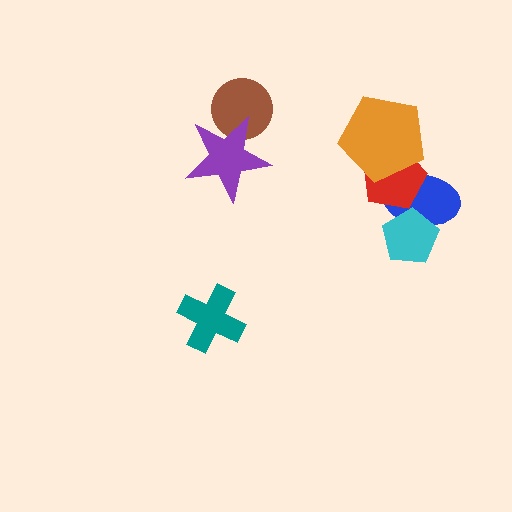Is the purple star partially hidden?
No, no other shape covers it.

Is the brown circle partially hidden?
Yes, it is partially covered by another shape.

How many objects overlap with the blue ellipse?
3 objects overlap with the blue ellipse.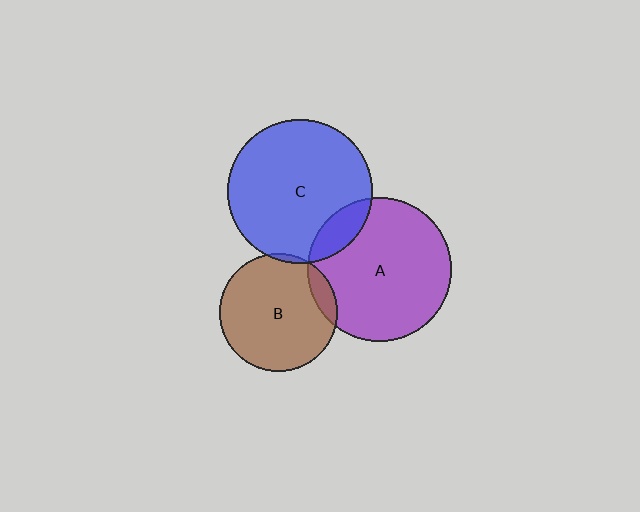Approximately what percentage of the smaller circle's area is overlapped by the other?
Approximately 10%.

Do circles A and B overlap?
Yes.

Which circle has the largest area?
Circle C (blue).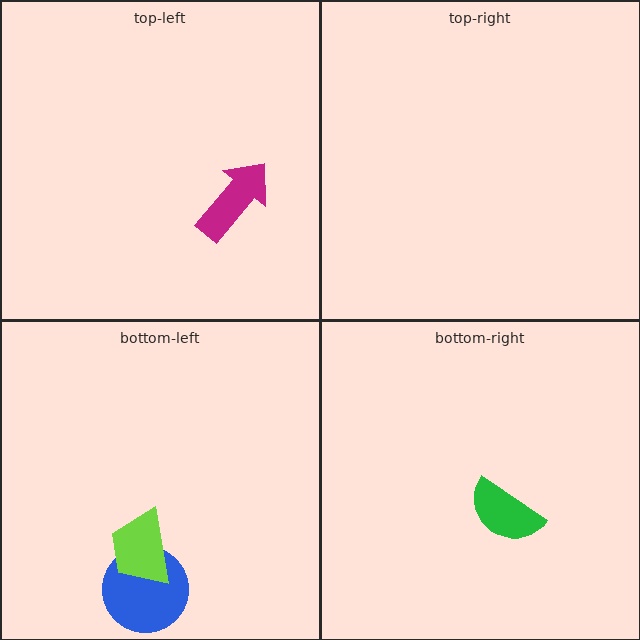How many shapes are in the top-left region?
1.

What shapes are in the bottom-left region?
The blue circle, the lime trapezoid.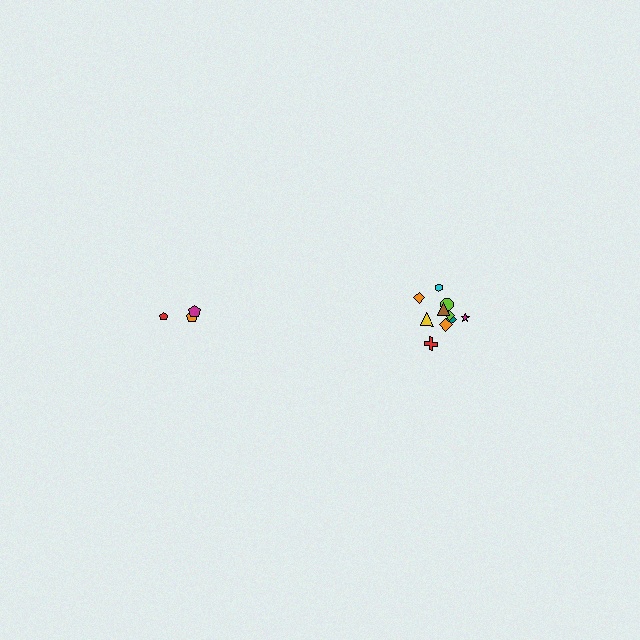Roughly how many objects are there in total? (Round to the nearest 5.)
Roughly 15 objects in total.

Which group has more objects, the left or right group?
The right group.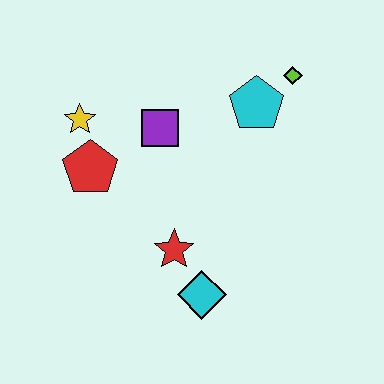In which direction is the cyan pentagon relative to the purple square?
The cyan pentagon is to the right of the purple square.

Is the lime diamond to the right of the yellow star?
Yes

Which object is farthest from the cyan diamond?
The lime diamond is farthest from the cyan diamond.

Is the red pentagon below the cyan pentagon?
Yes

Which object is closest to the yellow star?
The red pentagon is closest to the yellow star.